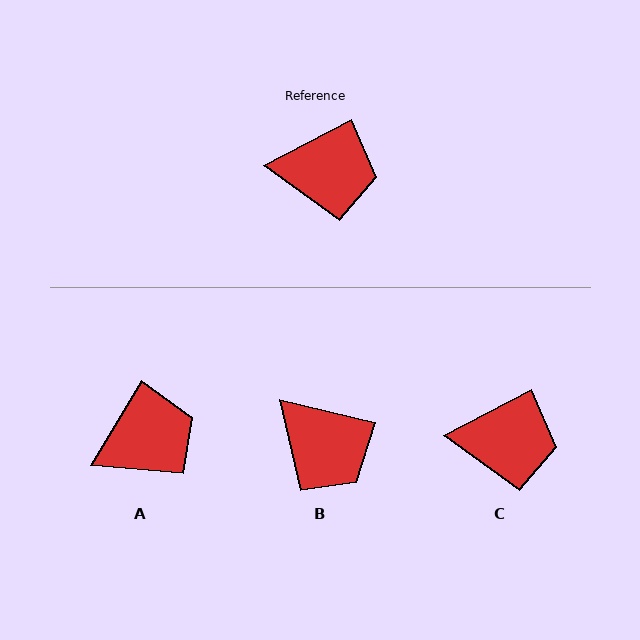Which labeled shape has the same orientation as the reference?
C.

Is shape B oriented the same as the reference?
No, it is off by about 41 degrees.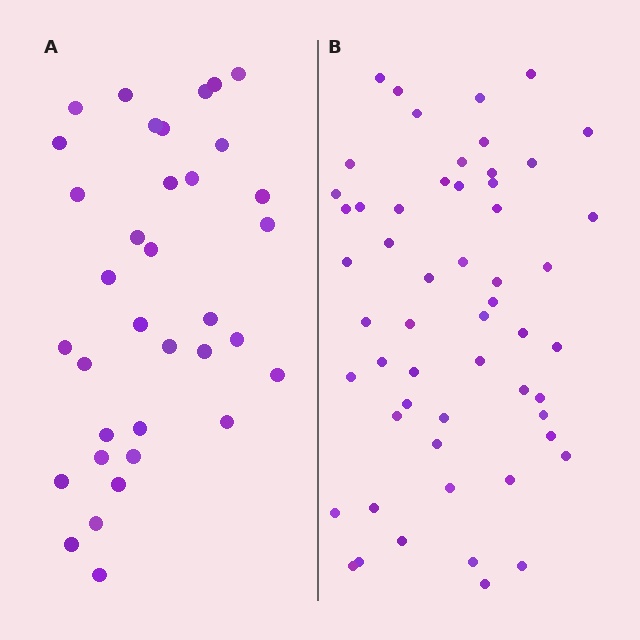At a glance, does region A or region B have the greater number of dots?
Region B (the right region) has more dots.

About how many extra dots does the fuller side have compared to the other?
Region B has approximately 20 more dots than region A.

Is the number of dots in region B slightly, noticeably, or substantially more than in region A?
Region B has substantially more. The ratio is roughly 1.6 to 1.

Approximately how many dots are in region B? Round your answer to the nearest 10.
About 60 dots. (The exact count is 55, which rounds to 60.)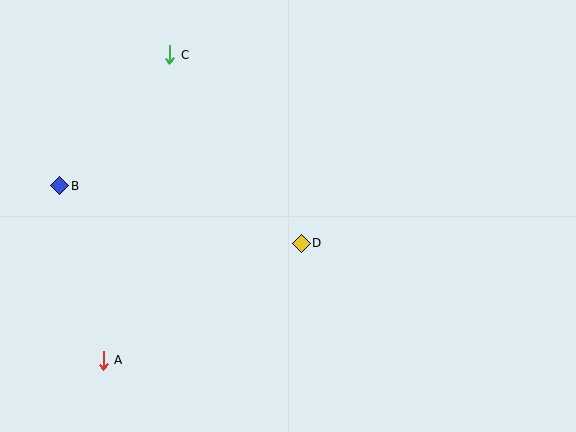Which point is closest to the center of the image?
Point D at (301, 243) is closest to the center.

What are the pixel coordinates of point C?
Point C is at (170, 55).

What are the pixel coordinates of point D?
Point D is at (301, 243).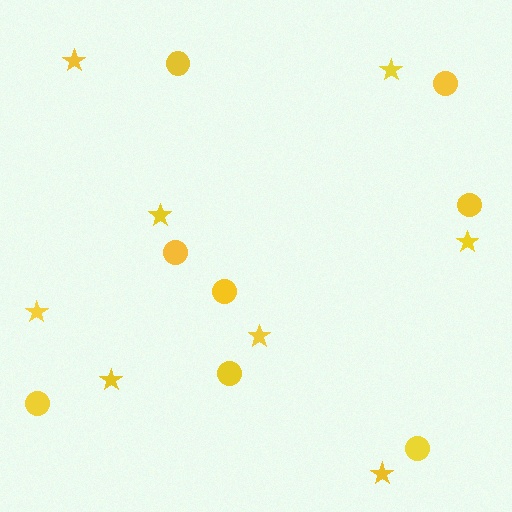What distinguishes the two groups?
There are 2 groups: one group of stars (8) and one group of circles (8).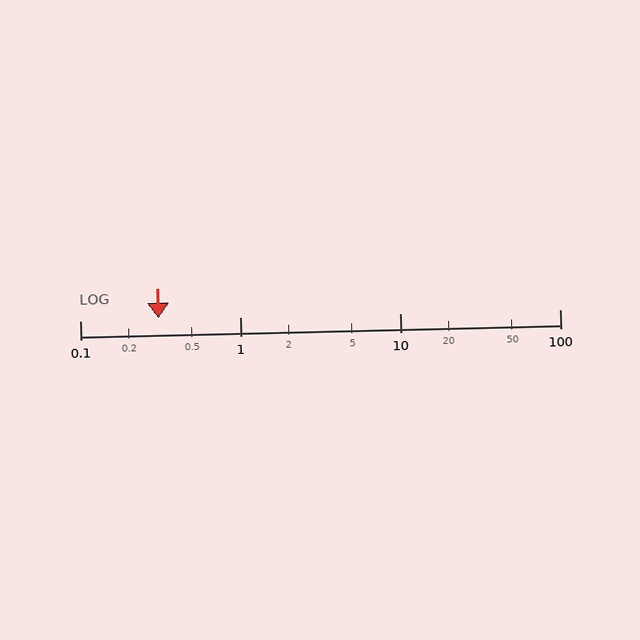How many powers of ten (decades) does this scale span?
The scale spans 3 decades, from 0.1 to 100.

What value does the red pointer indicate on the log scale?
The pointer indicates approximately 0.31.